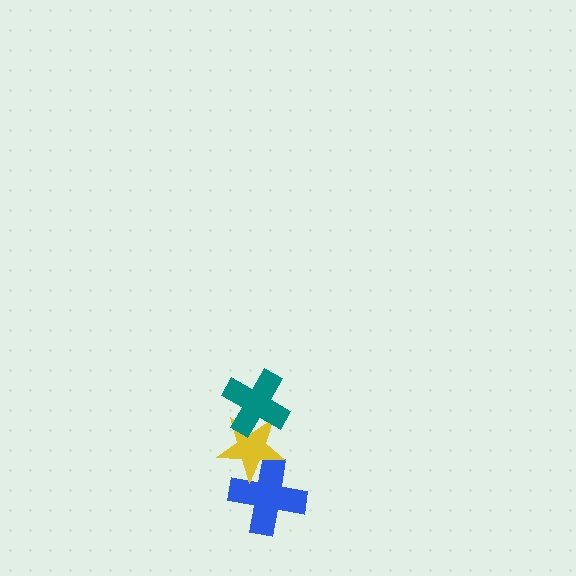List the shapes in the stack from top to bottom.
From top to bottom: the teal cross, the yellow star, the blue cross.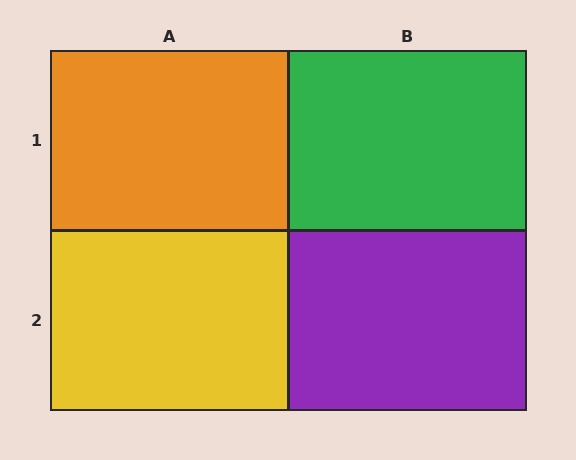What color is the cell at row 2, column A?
Yellow.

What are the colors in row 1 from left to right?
Orange, green.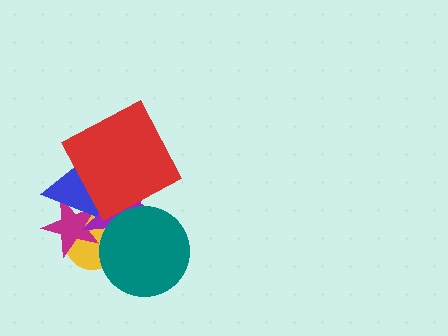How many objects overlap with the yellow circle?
4 objects overlap with the yellow circle.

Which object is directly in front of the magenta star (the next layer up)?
The blue triangle is directly in front of the magenta star.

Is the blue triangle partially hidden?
Yes, it is partially covered by another shape.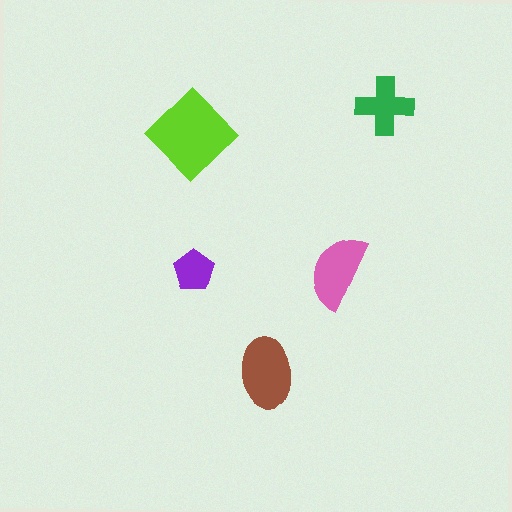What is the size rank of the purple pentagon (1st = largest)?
5th.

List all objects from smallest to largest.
The purple pentagon, the green cross, the pink semicircle, the brown ellipse, the lime diamond.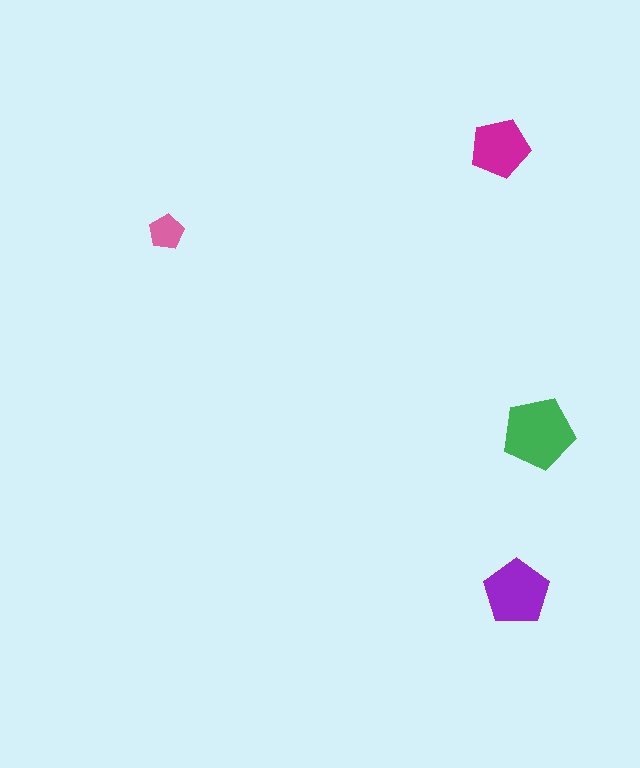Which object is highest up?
The magenta pentagon is topmost.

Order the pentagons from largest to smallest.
the green one, the purple one, the magenta one, the pink one.